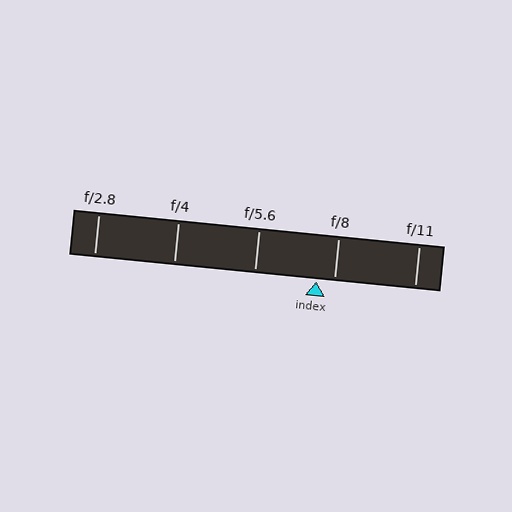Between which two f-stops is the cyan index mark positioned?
The index mark is between f/5.6 and f/8.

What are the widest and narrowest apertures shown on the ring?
The widest aperture shown is f/2.8 and the narrowest is f/11.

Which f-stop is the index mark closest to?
The index mark is closest to f/8.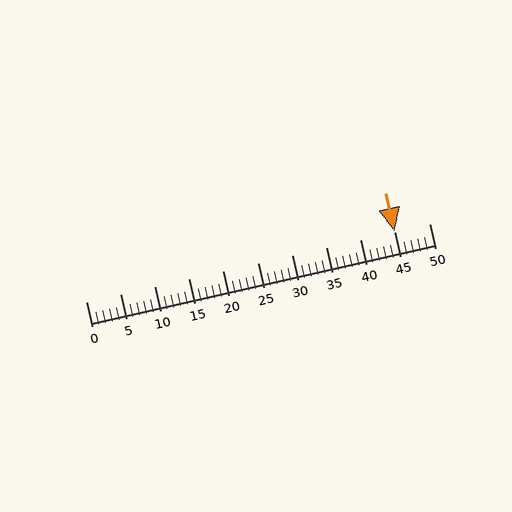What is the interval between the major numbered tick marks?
The major tick marks are spaced 5 units apart.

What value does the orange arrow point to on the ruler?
The orange arrow points to approximately 45.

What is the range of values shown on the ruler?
The ruler shows values from 0 to 50.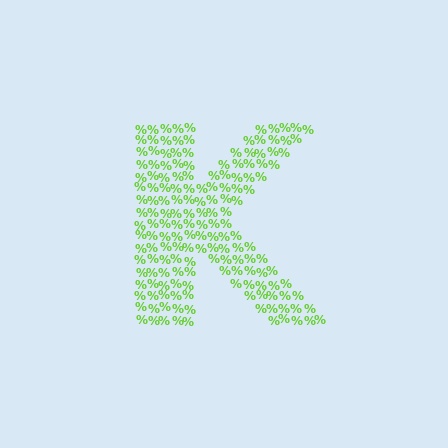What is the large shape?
The large shape is the letter K.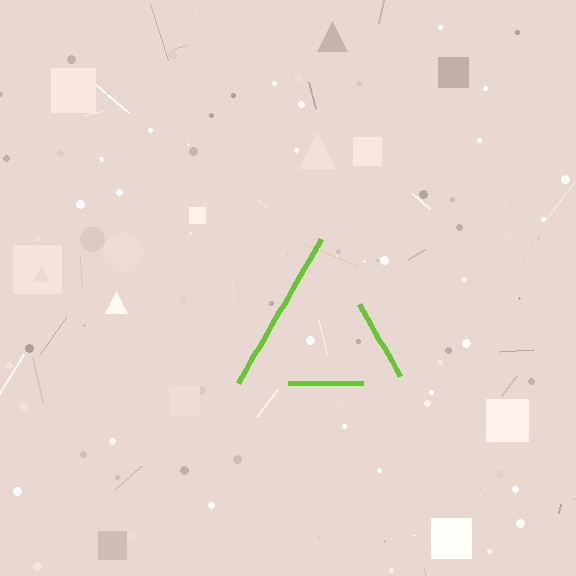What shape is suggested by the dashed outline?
The dashed outline suggests a triangle.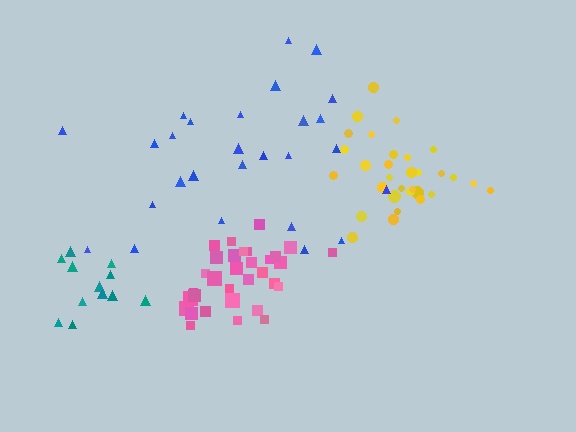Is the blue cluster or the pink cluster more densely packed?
Pink.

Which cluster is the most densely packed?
Pink.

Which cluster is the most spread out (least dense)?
Blue.